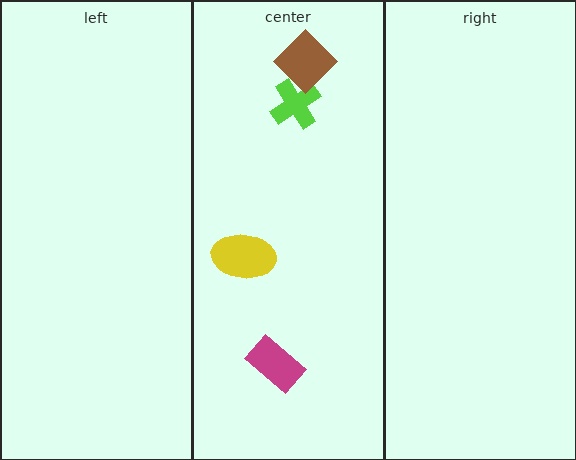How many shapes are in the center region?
4.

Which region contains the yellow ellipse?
The center region.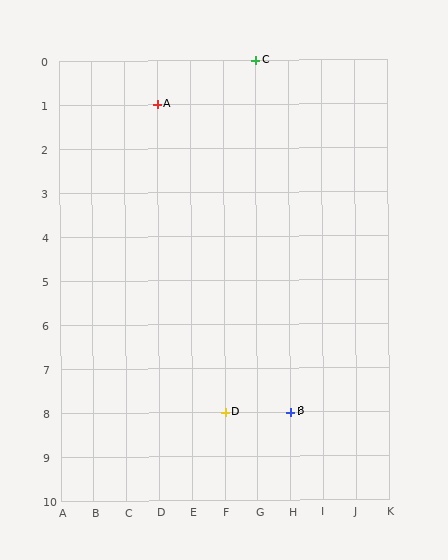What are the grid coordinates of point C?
Point C is at grid coordinates (G, 0).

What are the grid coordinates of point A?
Point A is at grid coordinates (D, 1).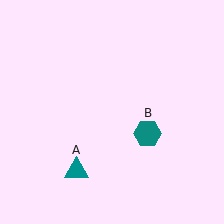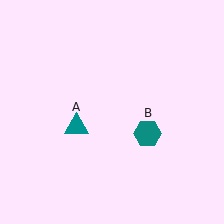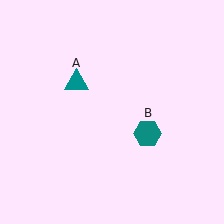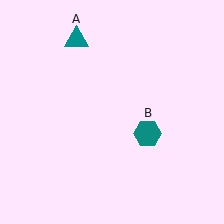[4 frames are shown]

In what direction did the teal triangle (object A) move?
The teal triangle (object A) moved up.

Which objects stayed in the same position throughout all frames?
Teal hexagon (object B) remained stationary.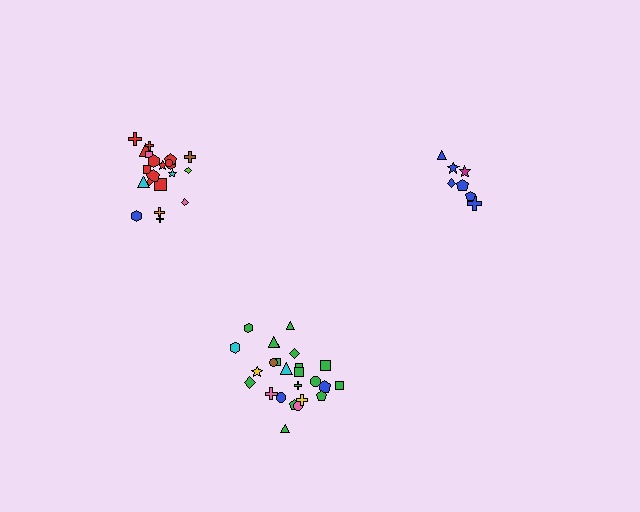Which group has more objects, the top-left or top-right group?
The top-left group.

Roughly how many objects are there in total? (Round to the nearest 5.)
Roughly 55 objects in total.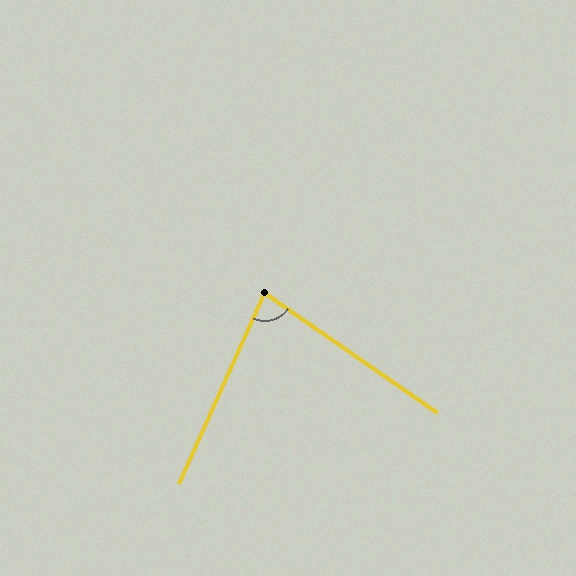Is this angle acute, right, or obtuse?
It is acute.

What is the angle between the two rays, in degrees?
Approximately 80 degrees.